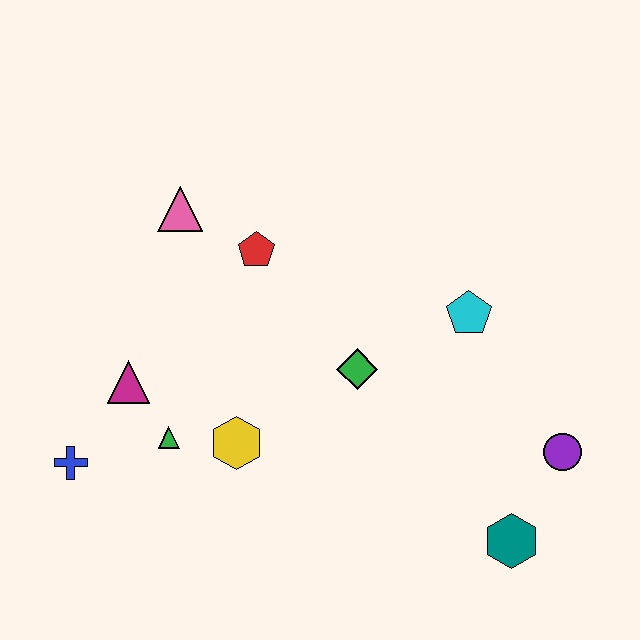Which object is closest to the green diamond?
The cyan pentagon is closest to the green diamond.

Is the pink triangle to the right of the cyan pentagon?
No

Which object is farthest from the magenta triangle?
The purple circle is farthest from the magenta triangle.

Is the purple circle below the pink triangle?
Yes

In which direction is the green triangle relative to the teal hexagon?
The green triangle is to the left of the teal hexagon.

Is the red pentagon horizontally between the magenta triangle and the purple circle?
Yes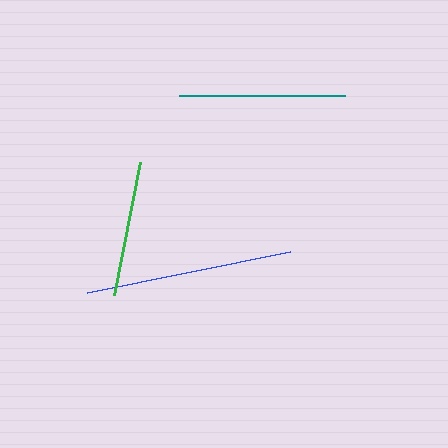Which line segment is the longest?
The blue line is the longest at approximately 207 pixels.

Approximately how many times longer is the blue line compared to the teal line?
The blue line is approximately 1.3 times the length of the teal line.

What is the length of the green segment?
The green segment is approximately 135 pixels long.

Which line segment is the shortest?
The green line is the shortest at approximately 135 pixels.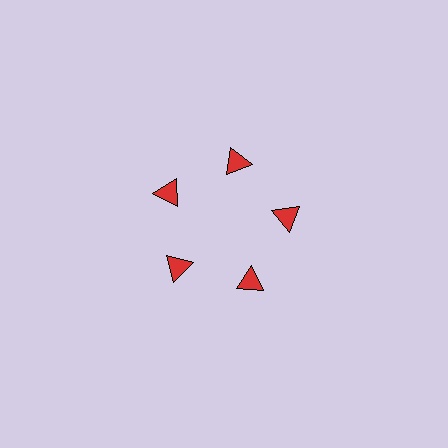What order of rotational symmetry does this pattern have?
This pattern has 5-fold rotational symmetry.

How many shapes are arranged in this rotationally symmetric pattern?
There are 5 shapes, arranged in 5 groups of 1.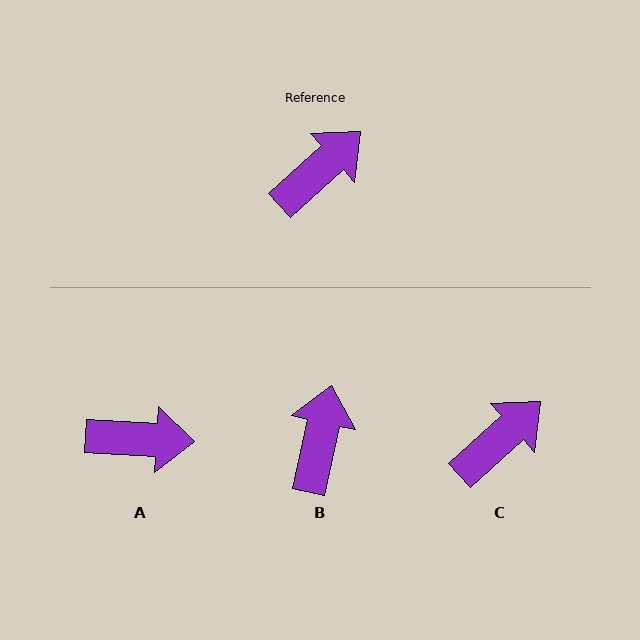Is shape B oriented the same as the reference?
No, it is off by about 36 degrees.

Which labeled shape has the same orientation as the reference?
C.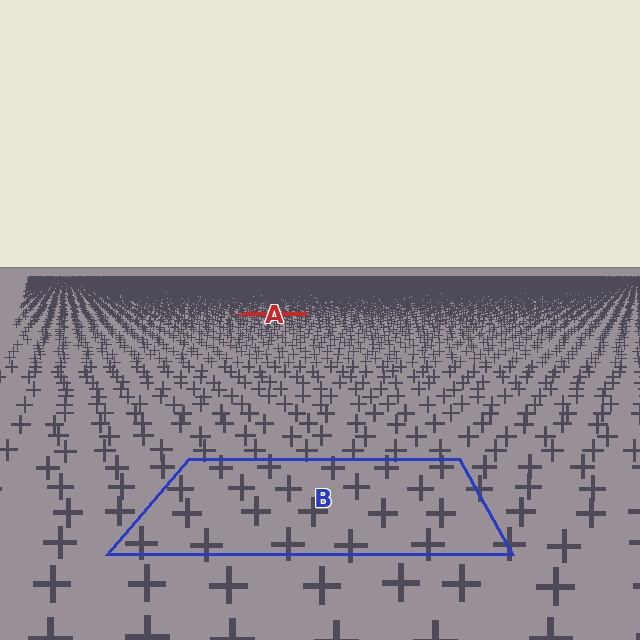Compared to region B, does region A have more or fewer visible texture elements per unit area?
Region A has more texture elements per unit area — they are packed more densely because it is farther away.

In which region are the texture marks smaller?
The texture marks are smaller in region A, because it is farther away.